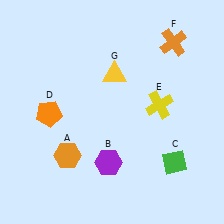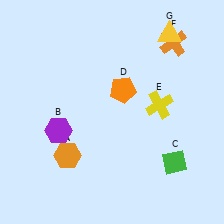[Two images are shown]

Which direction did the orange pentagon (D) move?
The orange pentagon (D) moved right.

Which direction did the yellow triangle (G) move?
The yellow triangle (G) moved right.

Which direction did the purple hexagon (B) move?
The purple hexagon (B) moved left.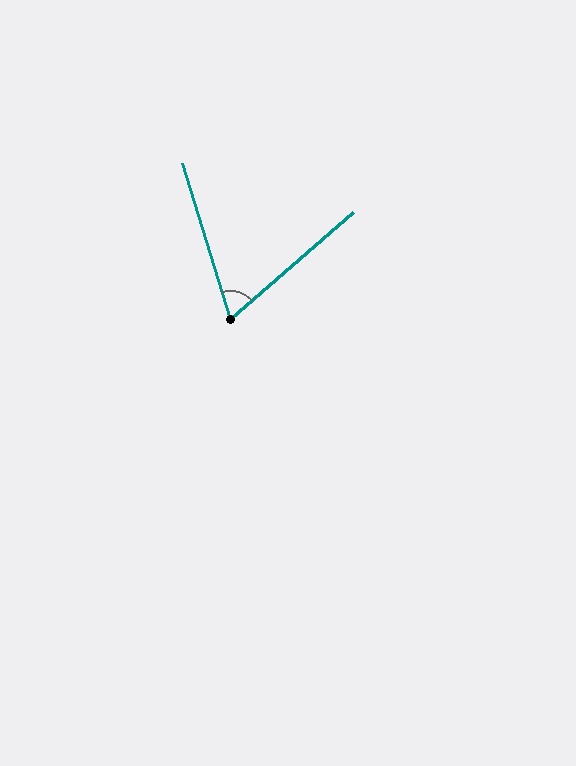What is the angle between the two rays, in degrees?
Approximately 66 degrees.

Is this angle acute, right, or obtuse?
It is acute.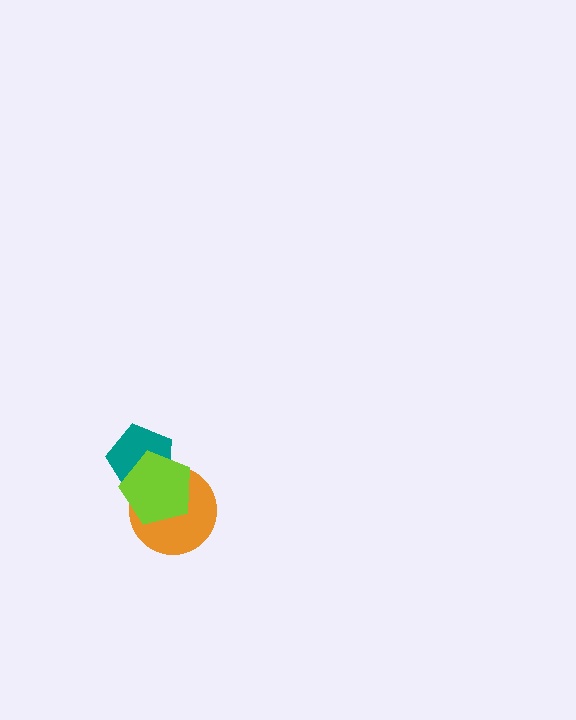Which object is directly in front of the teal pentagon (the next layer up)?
The orange circle is directly in front of the teal pentagon.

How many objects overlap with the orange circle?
2 objects overlap with the orange circle.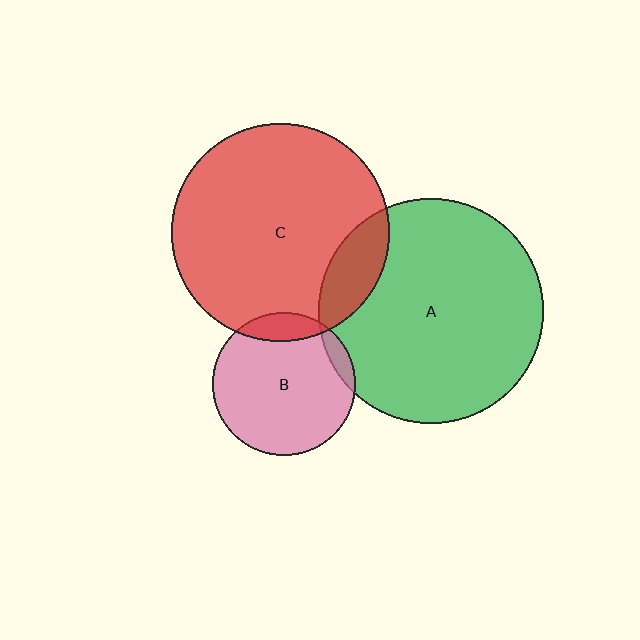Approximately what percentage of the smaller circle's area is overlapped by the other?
Approximately 5%.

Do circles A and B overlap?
Yes.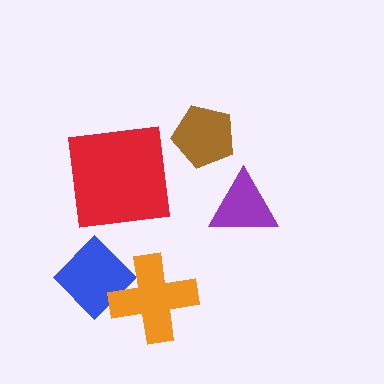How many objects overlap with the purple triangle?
0 objects overlap with the purple triangle.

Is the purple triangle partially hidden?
No, no other shape covers it.